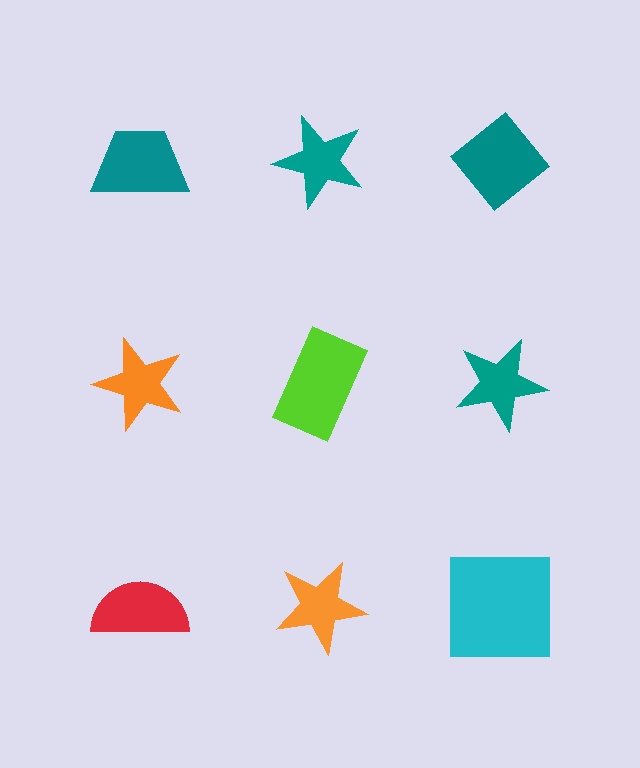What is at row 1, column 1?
A teal trapezoid.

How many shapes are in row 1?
3 shapes.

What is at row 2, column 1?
An orange star.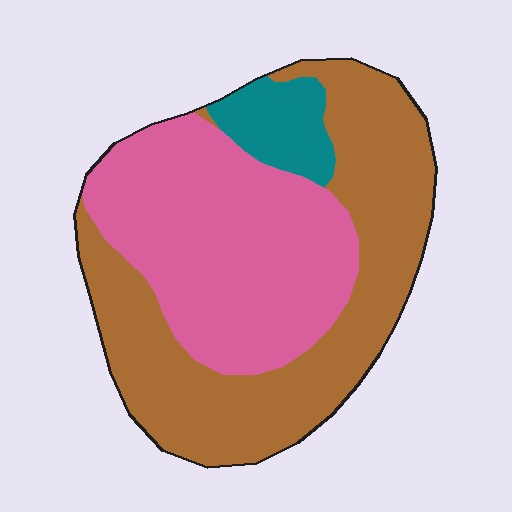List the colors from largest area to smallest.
From largest to smallest: brown, pink, teal.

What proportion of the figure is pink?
Pink takes up between a quarter and a half of the figure.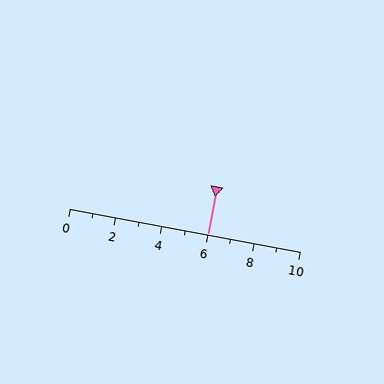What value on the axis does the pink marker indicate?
The marker indicates approximately 6.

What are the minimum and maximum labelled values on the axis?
The axis runs from 0 to 10.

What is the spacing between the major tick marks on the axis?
The major ticks are spaced 2 apart.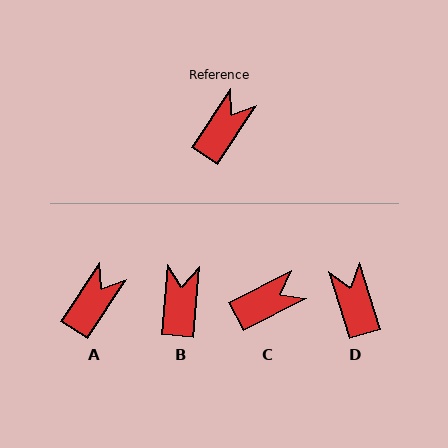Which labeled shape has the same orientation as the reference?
A.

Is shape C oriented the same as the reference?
No, it is off by about 30 degrees.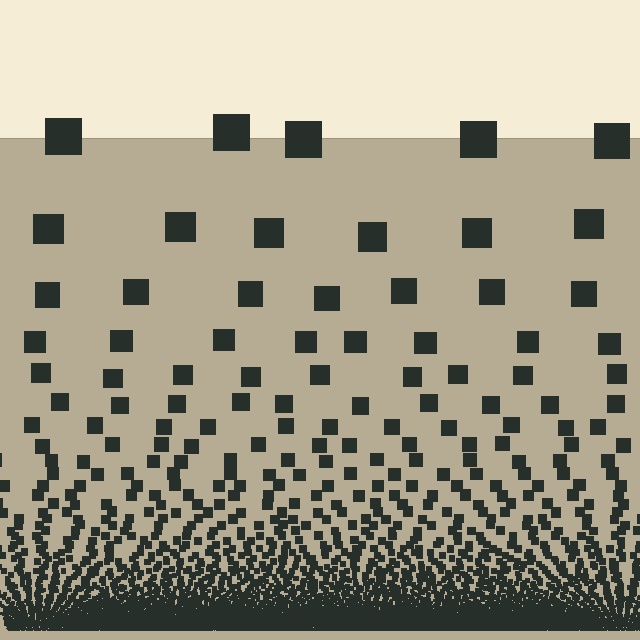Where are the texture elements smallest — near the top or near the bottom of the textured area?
Near the bottom.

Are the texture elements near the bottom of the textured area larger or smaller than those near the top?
Smaller. The gradient is inverted — elements near the bottom are smaller and denser.